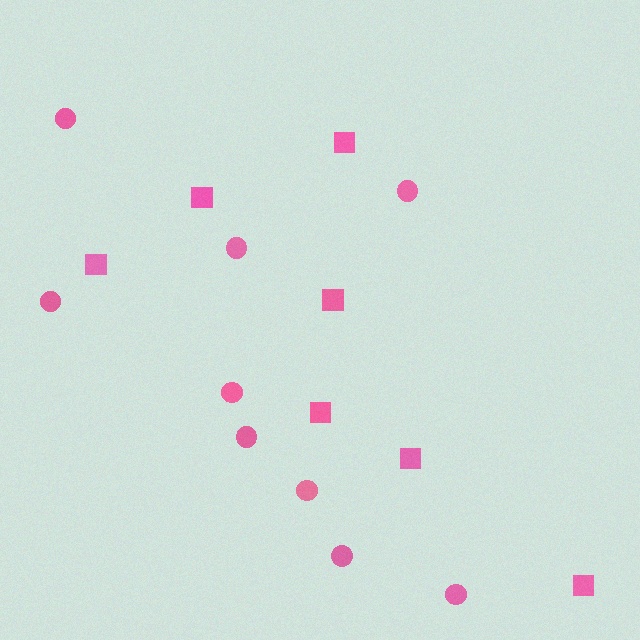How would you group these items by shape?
There are 2 groups: one group of squares (7) and one group of circles (9).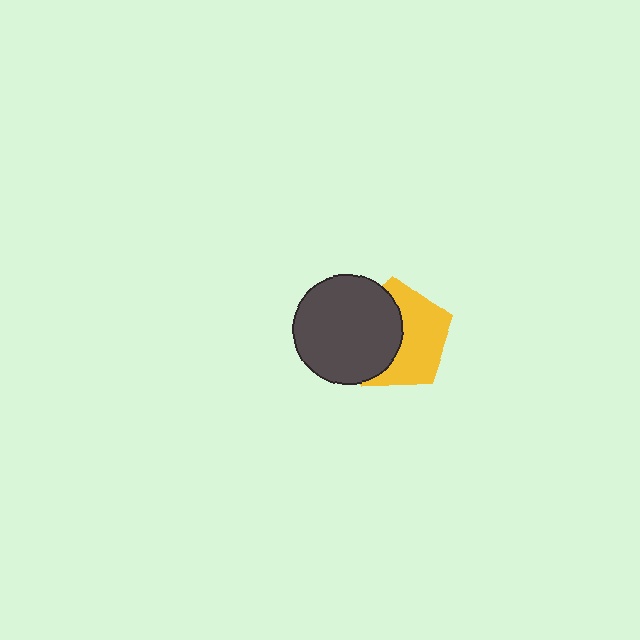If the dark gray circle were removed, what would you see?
You would see the complete yellow pentagon.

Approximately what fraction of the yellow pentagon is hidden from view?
Roughly 47% of the yellow pentagon is hidden behind the dark gray circle.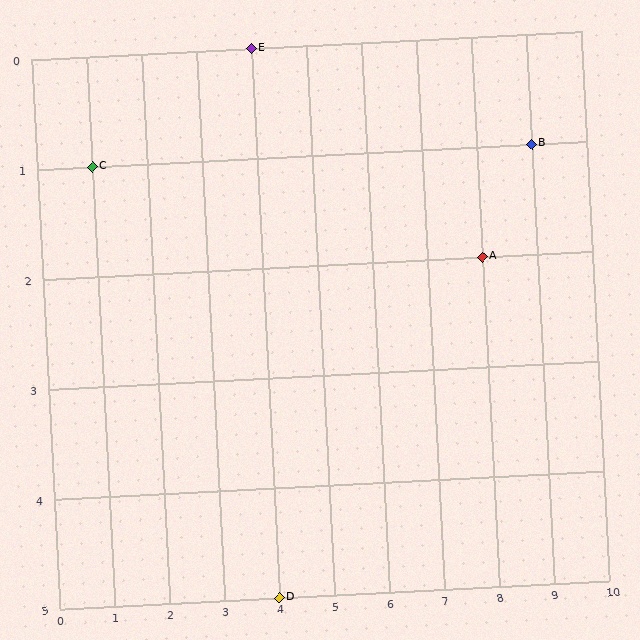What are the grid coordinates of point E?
Point E is at grid coordinates (4, 0).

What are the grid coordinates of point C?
Point C is at grid coordinates (1, 1).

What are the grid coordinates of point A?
Point A is at grid coordinates (8, 2).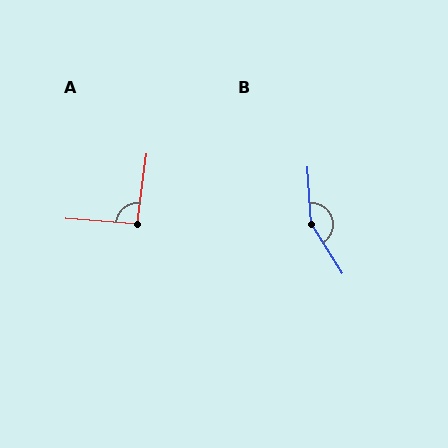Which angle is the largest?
B, at approximately 150 degrees.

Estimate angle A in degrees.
Approximately 93 degrees.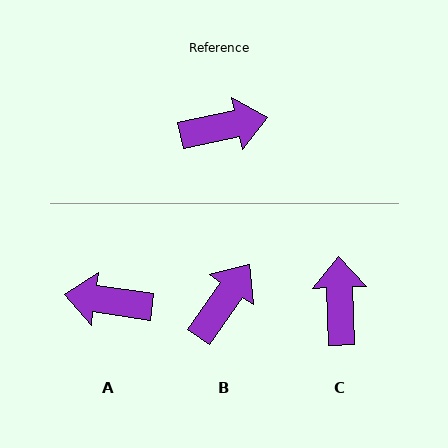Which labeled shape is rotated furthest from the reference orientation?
A, about 160 degrees away.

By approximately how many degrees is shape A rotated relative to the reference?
Approximately 160 degrees counter-clockwise.